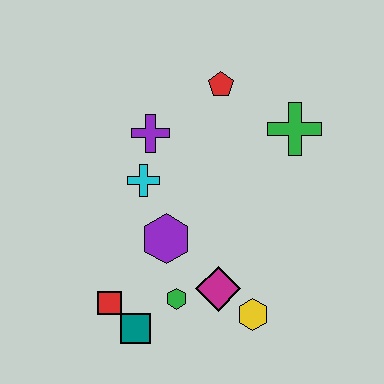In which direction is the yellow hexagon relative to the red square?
The yellow hexagon is to the right of the red square.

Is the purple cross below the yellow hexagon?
No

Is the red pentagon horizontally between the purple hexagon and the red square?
No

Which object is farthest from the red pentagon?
The teal square is farthest from the red pentagon.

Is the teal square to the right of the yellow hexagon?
No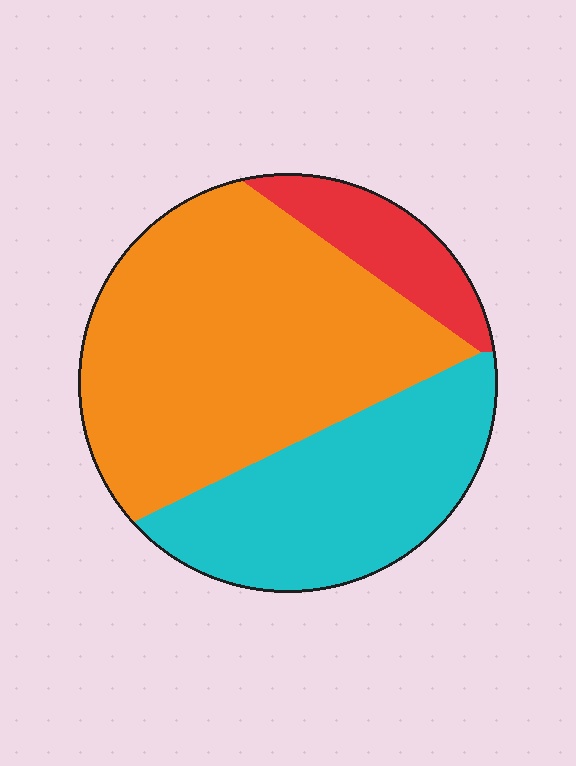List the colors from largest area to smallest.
From largest to smallest: orange, cyan, red.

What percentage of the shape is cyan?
Cyan takes up about one third (1/3) of the shape.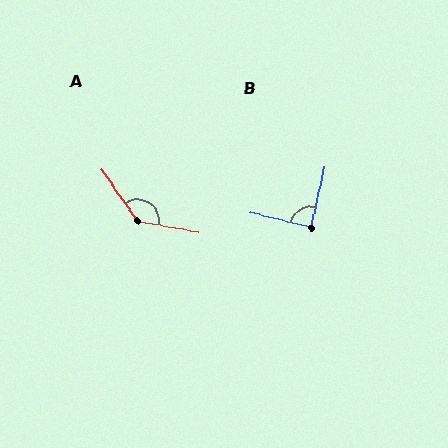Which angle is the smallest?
B, at approximately 89 degrees.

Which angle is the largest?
A, at approximately 135 degrees.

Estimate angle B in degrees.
Approximately 89 degrees.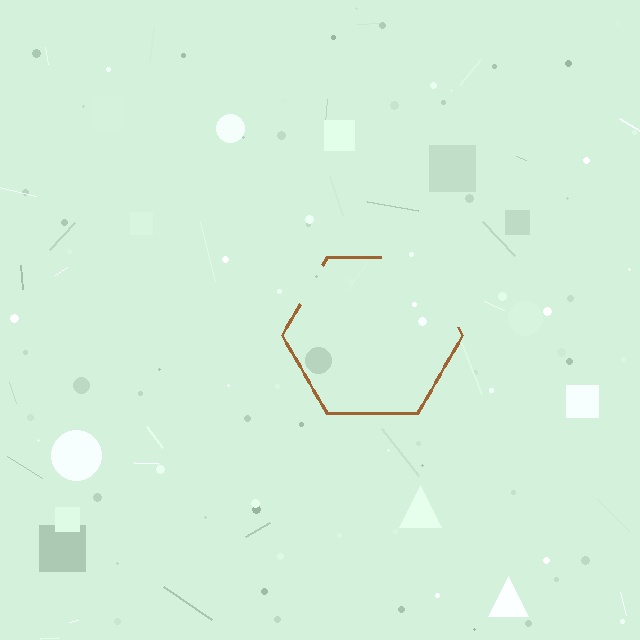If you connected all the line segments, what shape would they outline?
They would outline a hexagon.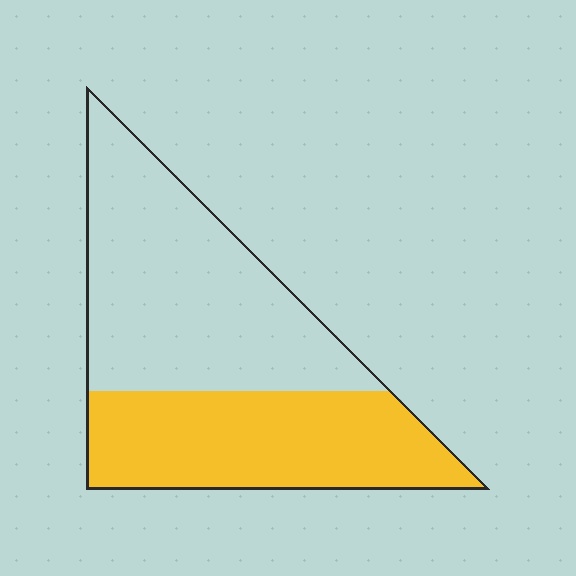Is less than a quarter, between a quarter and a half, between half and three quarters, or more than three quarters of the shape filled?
Between a quarter and a half.